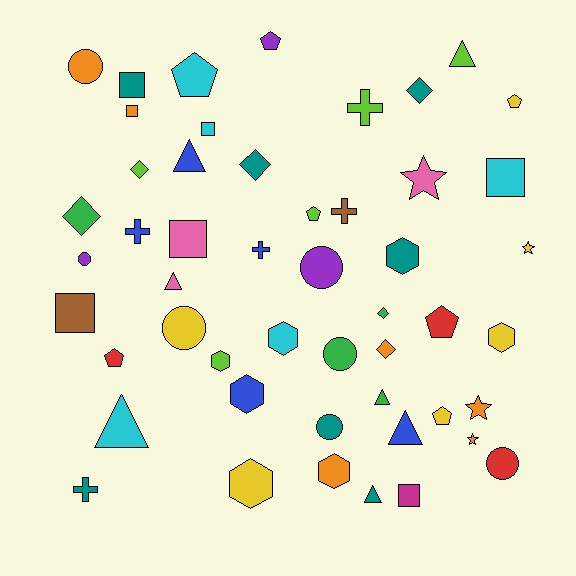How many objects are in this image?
There are 50 objects.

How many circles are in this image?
There are 7 circles.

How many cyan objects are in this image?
There are 5 cyan objects.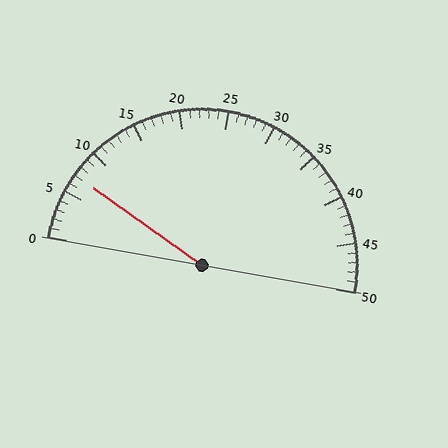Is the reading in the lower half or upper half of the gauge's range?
The reading is in the lower half of the range (0 to 50).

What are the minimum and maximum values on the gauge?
The gauge ranges from 0 to 50.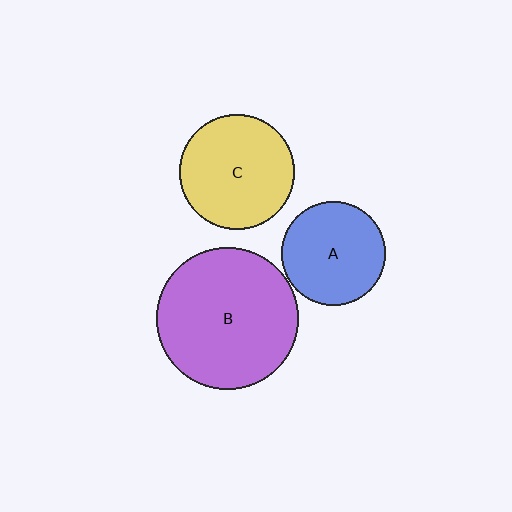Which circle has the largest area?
Circle B (purple).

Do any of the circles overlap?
No, none of the circles overlap.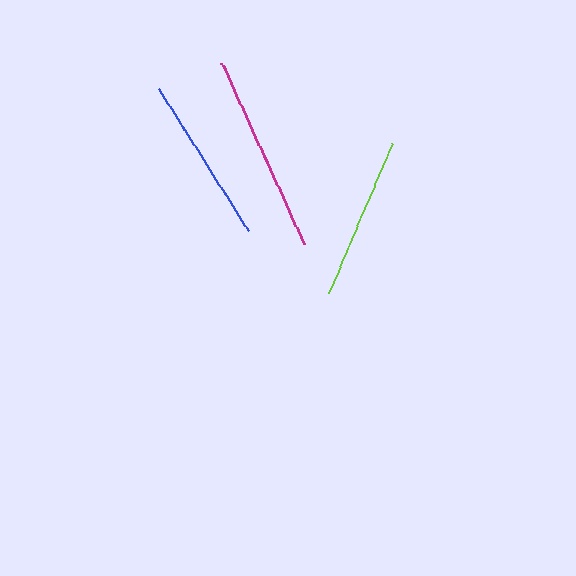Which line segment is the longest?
The magenta line is the longest at approximately 199 pixels.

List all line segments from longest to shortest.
From longest to shortest: magenta, blue, lime.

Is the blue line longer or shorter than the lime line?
The blue line is longer than the lime line.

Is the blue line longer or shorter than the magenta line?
The magenta line is longer than the blue line.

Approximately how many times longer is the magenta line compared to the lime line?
The magenta line is approximately 1.2 times the length of the lime line.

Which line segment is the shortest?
The lime line is the shortest at approximately 163 pixels.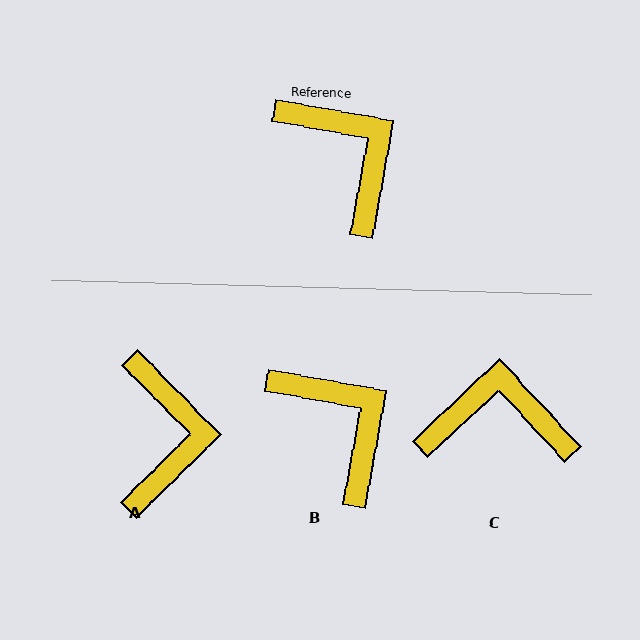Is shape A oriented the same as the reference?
No, it is off by about 35 degrees.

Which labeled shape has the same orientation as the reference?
B.